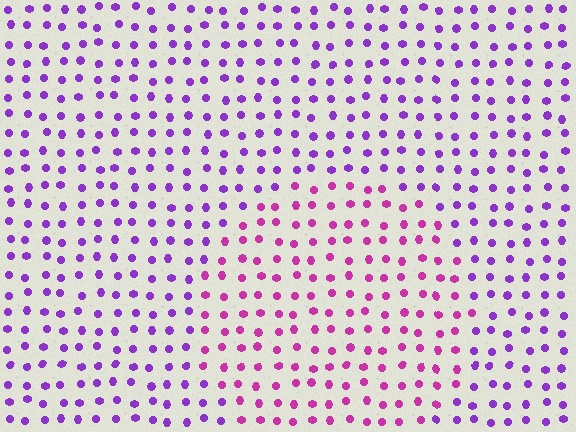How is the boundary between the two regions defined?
The boundary is defined purely by a slight shift in hue (about 37 degrees). Spacing, size, and orientation are identical on both sides.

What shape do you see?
I see a circle.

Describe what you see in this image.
The image is filled with small purple elements in a uniform arrangement. A circle-shaped region is visible where the elements are tinted to a slightly different hue, forming a subtle color boundary.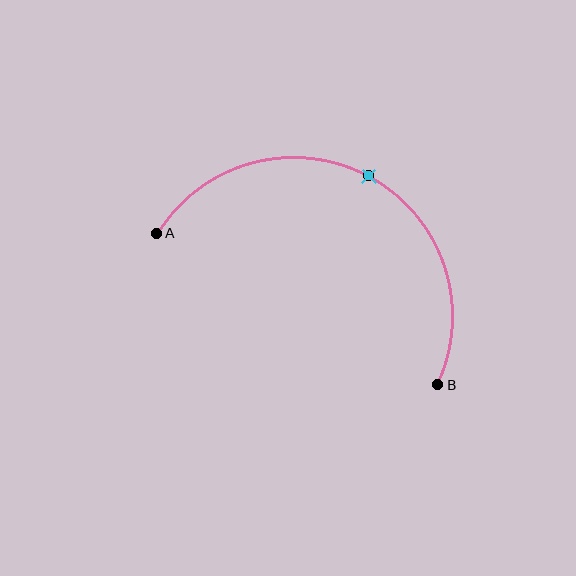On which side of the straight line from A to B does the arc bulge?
The arc bulges above the straight line connecting A and B.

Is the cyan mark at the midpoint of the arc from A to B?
Yes. The cyan mark lies on the arc at equal arc-length from both A and B — it is the arc midpoint.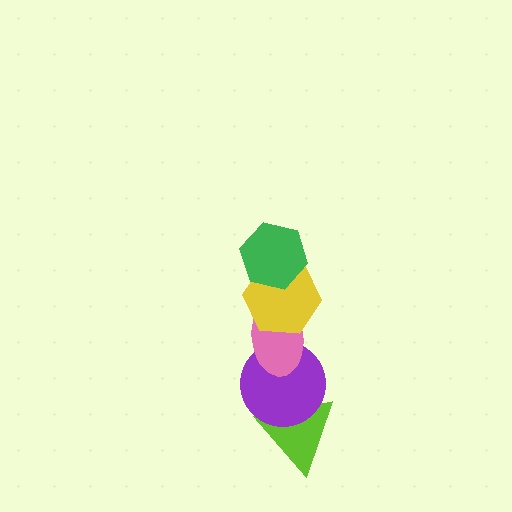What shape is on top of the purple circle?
The pink ellipse is on top of the purple circle.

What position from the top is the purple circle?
The purple circle is 4th from the top.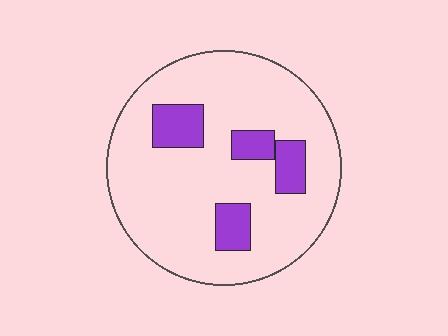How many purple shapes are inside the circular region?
4.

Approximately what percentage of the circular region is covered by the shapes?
Approximately 15%.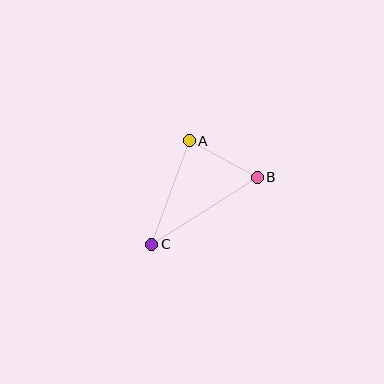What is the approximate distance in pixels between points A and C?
The distance between A and C is approximately 110 pixels.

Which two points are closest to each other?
Points A and B are closest to each other.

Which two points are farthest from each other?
Points B and C are farthest from each other.